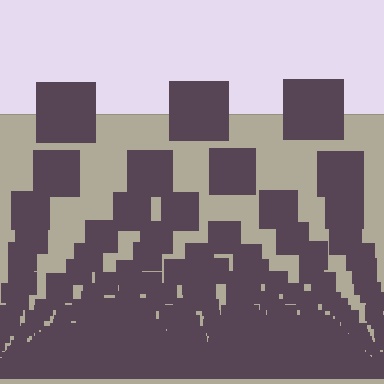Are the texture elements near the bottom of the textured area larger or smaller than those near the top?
Smaller. The gradient is inverted — elements near the bottom are smaller and denser.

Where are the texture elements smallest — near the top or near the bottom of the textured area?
Near the bottom.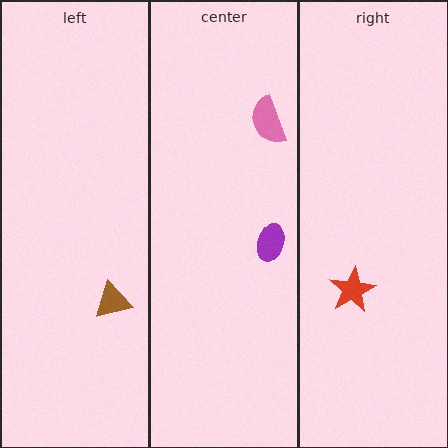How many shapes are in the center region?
2.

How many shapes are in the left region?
1.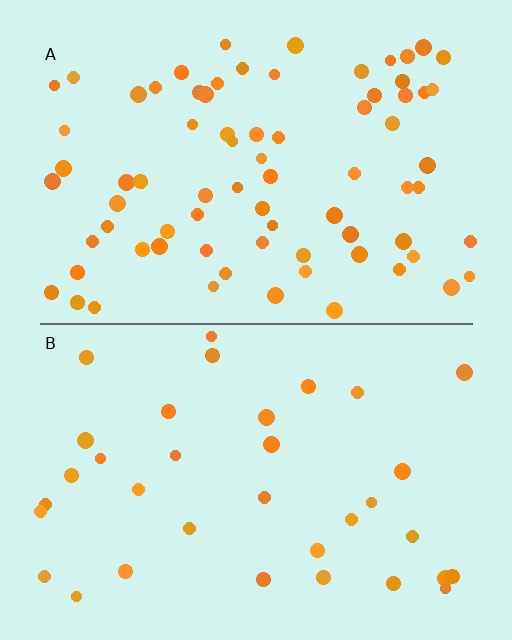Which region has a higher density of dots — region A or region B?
A (the top).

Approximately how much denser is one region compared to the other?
Approximately 2.2× — region A over region B.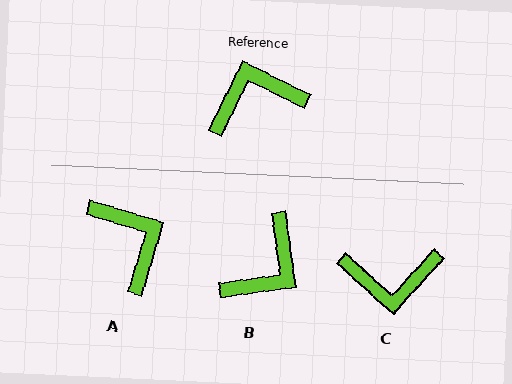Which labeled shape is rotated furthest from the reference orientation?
C, about 164 degrees away.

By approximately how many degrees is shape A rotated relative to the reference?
Approximately 80 degrees clockwise.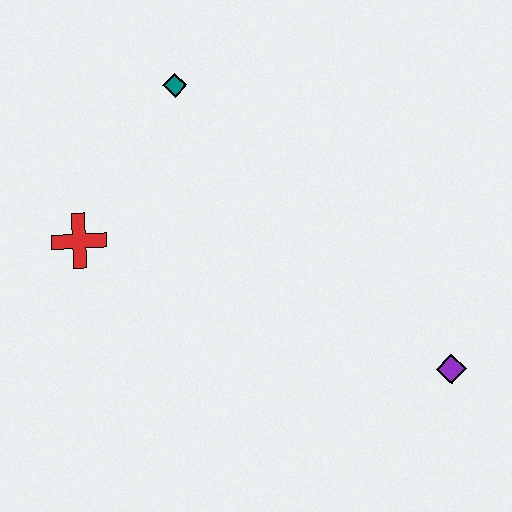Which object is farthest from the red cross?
The purple diamond is farthest from the red cross.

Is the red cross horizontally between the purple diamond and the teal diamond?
No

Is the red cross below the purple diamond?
No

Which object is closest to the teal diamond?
The red cross is closest to the teal diamond.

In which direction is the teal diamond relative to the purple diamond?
The teal diamond is above the purple diamond.